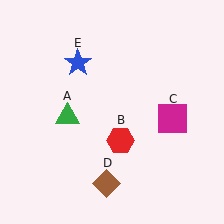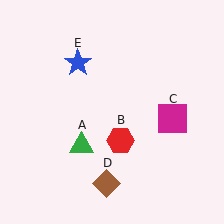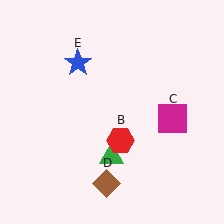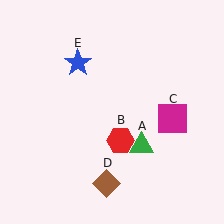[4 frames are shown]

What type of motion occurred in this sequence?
The green triangle (object A) rotated counterclockwise around the center of the scene.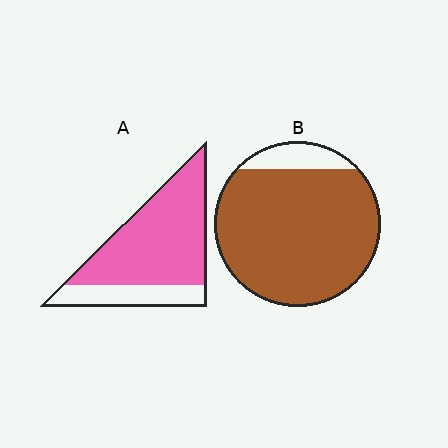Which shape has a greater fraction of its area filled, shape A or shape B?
Shape B.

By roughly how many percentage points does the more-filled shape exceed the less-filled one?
By roughly 15 percentage points (B over A).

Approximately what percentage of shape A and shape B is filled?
A is approximately 75% and B is approximately 90%.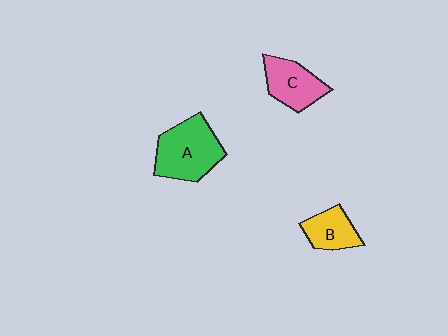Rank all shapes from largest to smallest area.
From largest to smallest: A (green), C (pink), B (yellow).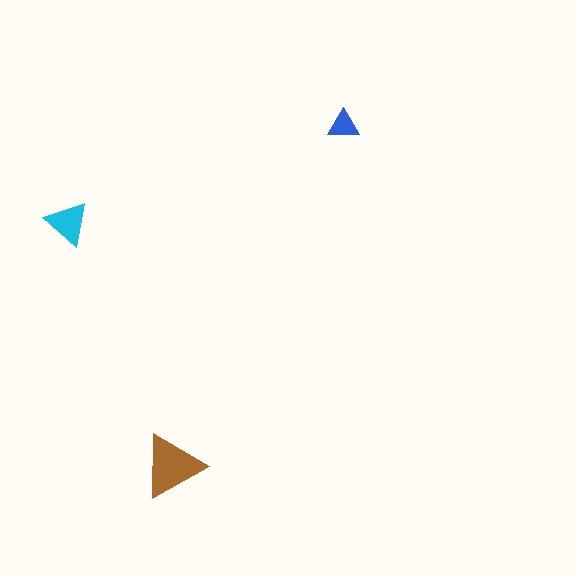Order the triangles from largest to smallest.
the brown one, the cyan one, the blue one.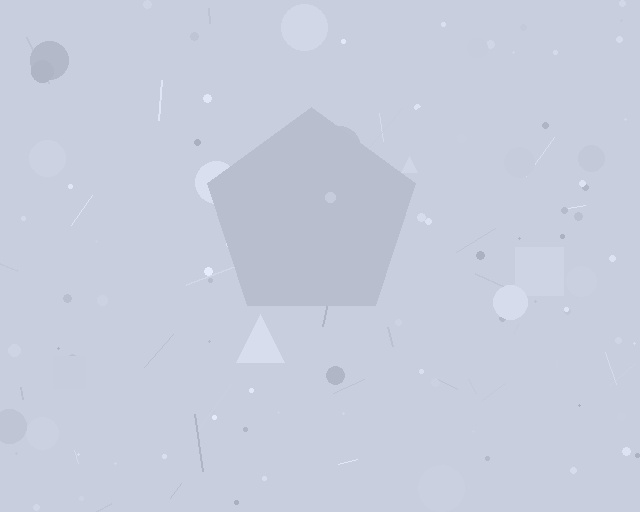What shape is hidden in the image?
A pentagon is hidden in the image.